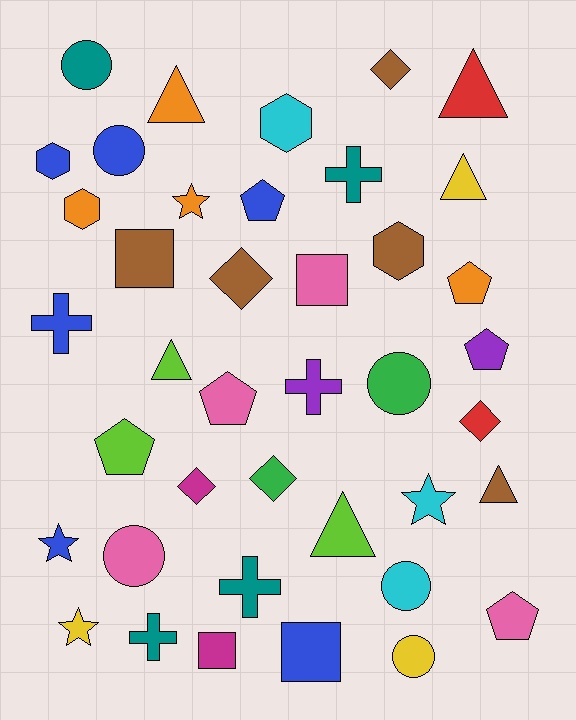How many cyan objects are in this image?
There are 3 cyan objects.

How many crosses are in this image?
There are 5 crosses.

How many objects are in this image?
There are 40 objects.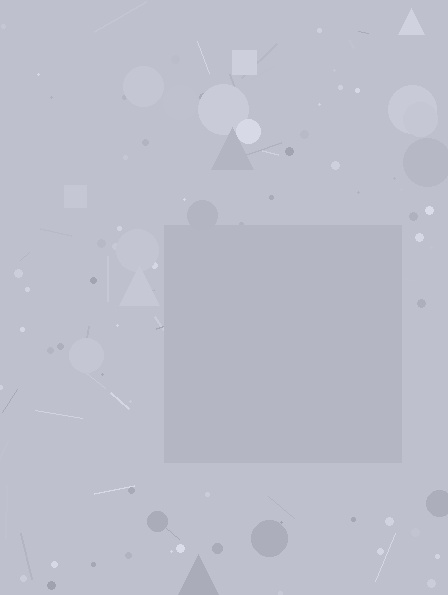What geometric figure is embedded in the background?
A square is embedded in the background.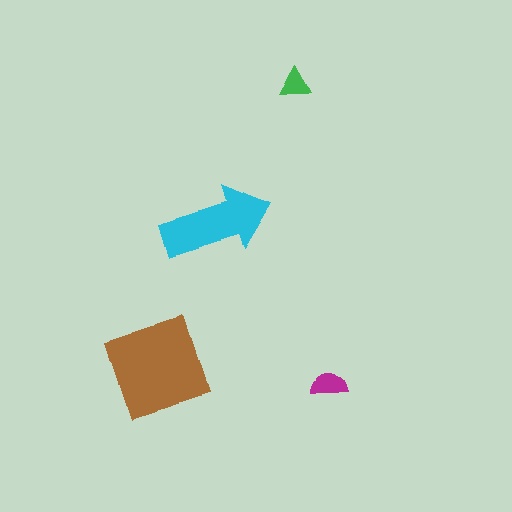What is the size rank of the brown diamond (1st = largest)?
1st.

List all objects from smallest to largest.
The green triangle, the magenta semicircle, the cyan arrow, the brown diamond.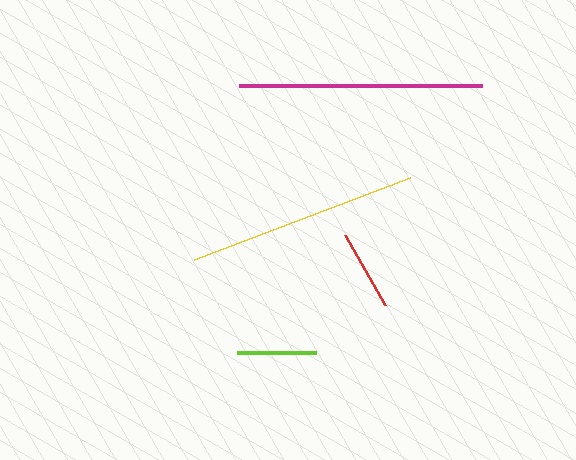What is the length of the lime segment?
The lime segment is approximately 79 pixels long.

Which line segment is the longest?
The magenta line is the longest at approximately 242 pixels.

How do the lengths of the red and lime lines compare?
The red and lime lines are approximately the same length.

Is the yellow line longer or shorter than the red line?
The yellow line is longer than the red line.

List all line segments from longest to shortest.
From longest to shortest: magenta, yellow, red, lime.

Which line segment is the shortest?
The lime line is the shortest at approximately 79 pixels.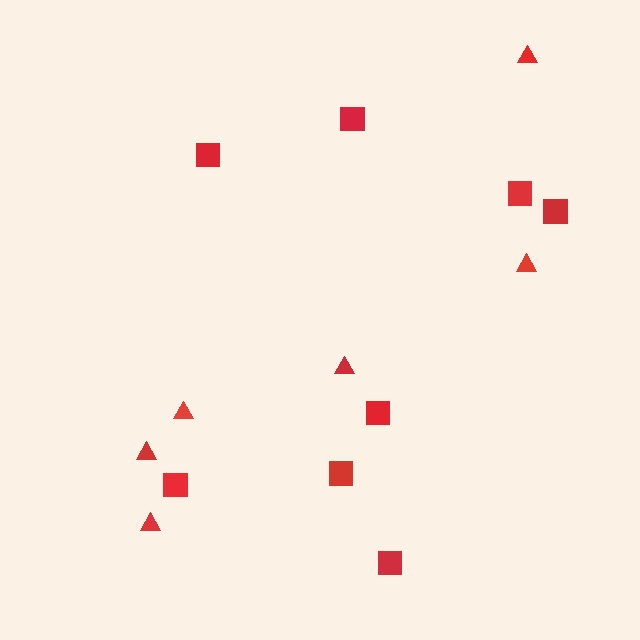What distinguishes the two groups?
There are 2 groups: one group of triangles (6) and one group of squares (8).